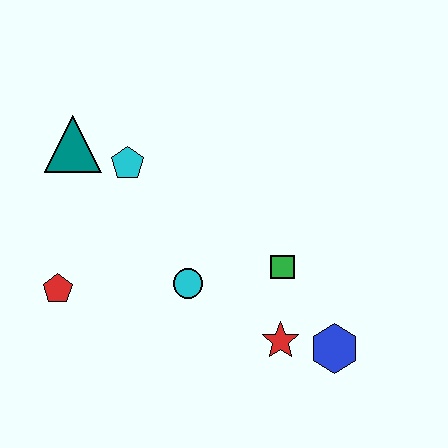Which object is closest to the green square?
The red star is closest to the green square.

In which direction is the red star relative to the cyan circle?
The red star is to the right of the cyan circle.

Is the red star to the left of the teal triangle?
No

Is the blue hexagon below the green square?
Yes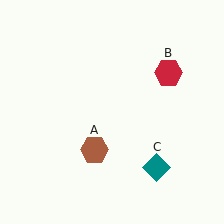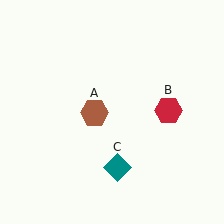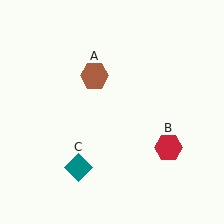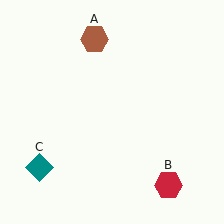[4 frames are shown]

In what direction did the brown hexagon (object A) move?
The brown hexagon (object A) moved up.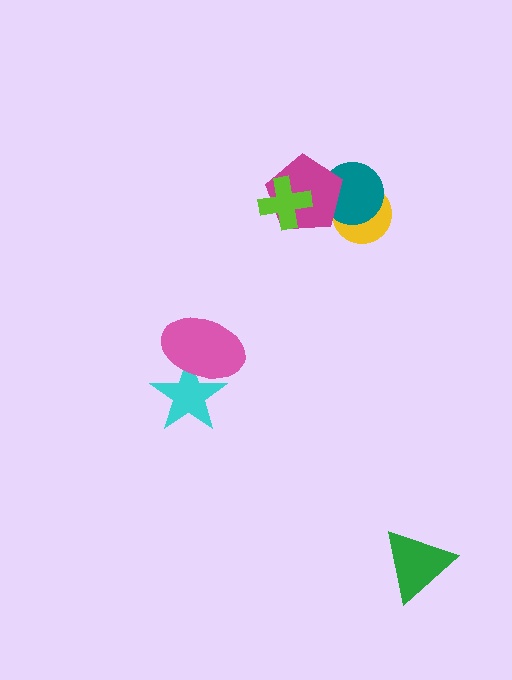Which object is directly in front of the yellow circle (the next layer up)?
The teal circle is directly in front of the yellow circle.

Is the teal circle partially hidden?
Yes, it is partially covered by another shape.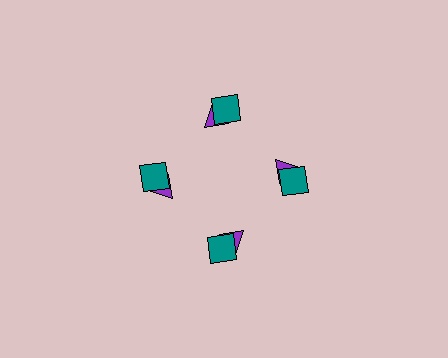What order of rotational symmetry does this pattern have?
This pattern has 4-fold rotational symmetry.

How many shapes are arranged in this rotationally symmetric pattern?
There are 8 shapes, arranged in 4 groups of 2.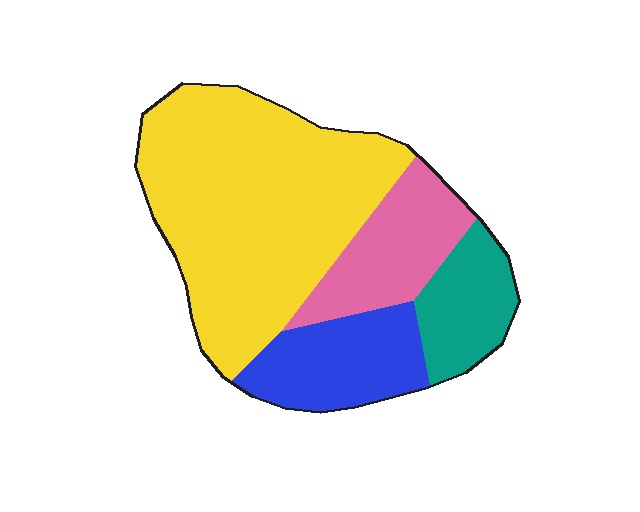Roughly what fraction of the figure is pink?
Pink covers around 15% of the figure.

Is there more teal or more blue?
Blue.